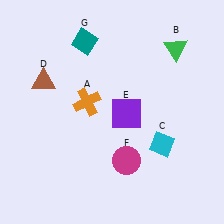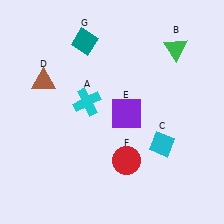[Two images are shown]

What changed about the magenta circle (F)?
In Image 1, F is magenta. In Image 2, it changed to red.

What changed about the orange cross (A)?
In Image 1, A is orange. In Image 2, it changed to cyan.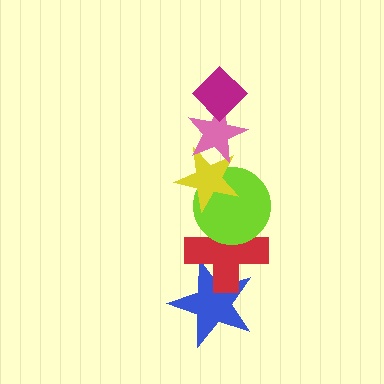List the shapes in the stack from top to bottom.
From top to bottom: the magenta diamond, the pink star, the yellow star, the lime circle, the red cross, the blue star.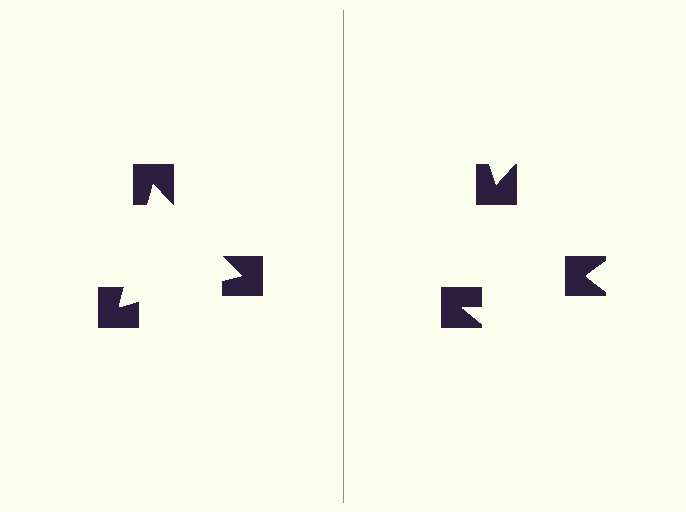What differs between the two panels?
The notched squares are positioned identically on both sides; only the wedge orientations differ. On the left they align to a triangle; on the right they are misaligned.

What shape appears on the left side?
An illusory triangle.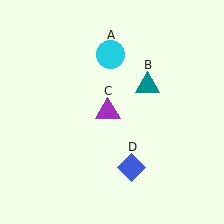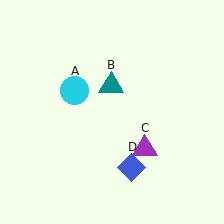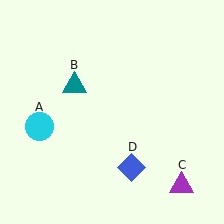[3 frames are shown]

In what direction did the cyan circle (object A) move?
The cyan circle (object A) moved down and to the left.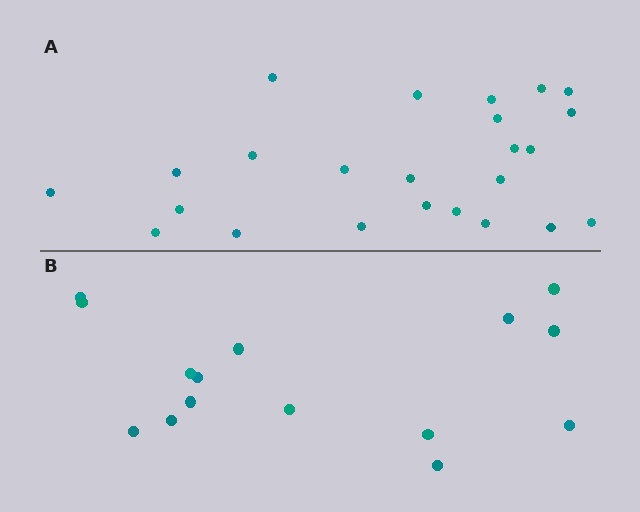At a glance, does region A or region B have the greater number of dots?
Region A (the top region) has more dots.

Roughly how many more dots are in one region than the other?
Region A has roughly 8 or so more dots than region B.